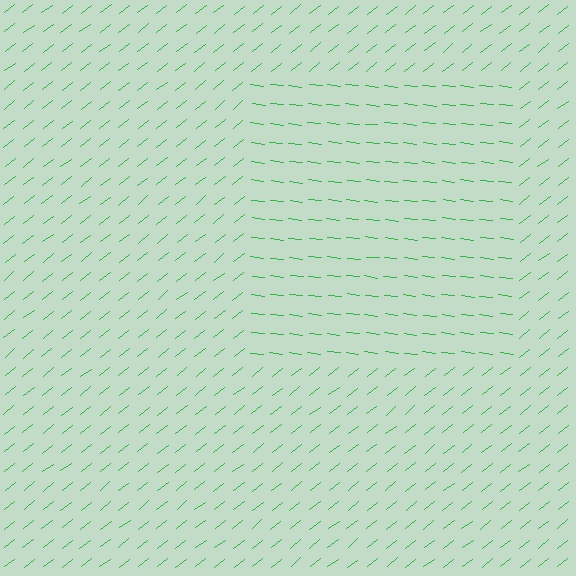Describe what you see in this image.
The image is filled with small green line segments. A rectangle region in the image has lines oriented differently from the surrounding lines, creating a visible texture boundary.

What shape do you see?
I see a rectangle.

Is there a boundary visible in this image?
Yes, there is a texture boundary formed by a change in line orientation.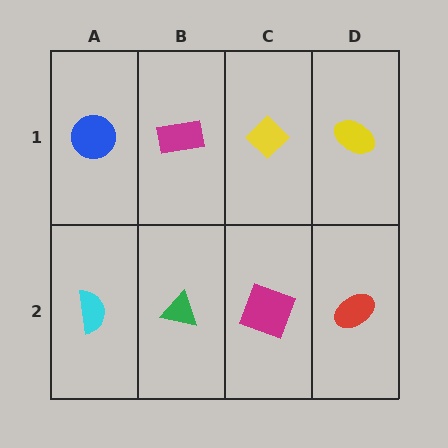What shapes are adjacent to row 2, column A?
A blue circle (row 1, column A), a green triangle (row 2, column B).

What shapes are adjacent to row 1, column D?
A red ellipse (row 2, column D), a yellow diamond (row 1, column C).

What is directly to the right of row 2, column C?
A red ellipse.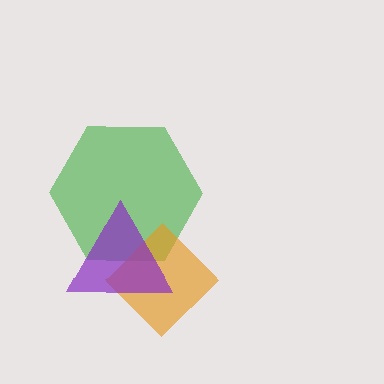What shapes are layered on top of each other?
The layered shapes are: a green hexagon, an orange diamond, a purple triangle.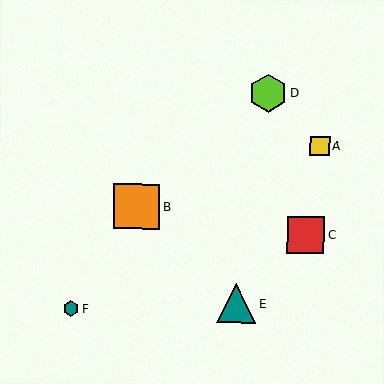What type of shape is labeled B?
Shape B is an orange square.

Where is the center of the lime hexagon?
The center of the lime hexagon is at (268, 93).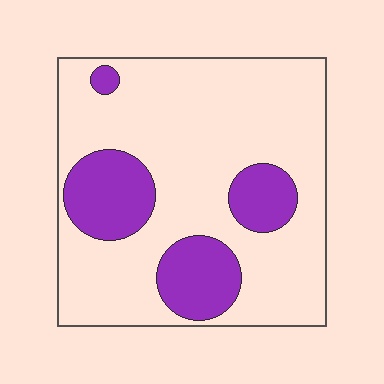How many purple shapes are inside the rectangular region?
4.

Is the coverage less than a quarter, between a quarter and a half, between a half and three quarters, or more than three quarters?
Less than a quarter.